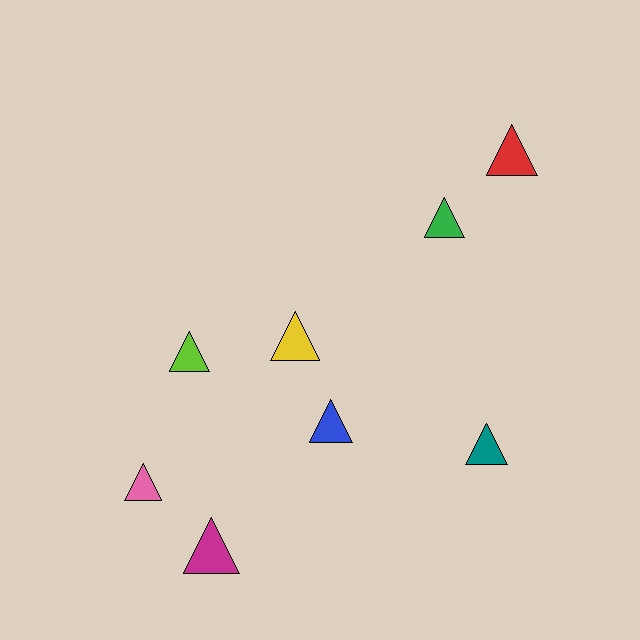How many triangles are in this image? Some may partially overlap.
There are 8 triangles.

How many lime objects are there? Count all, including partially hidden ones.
There is 1 lime object.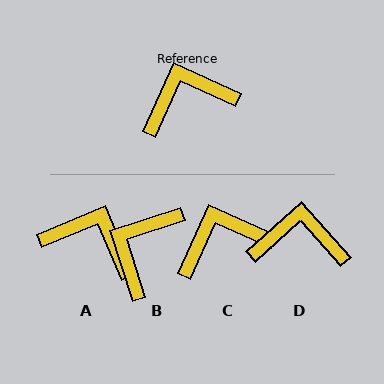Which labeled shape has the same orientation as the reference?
C.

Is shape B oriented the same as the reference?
No, it is off by about 42 degrees.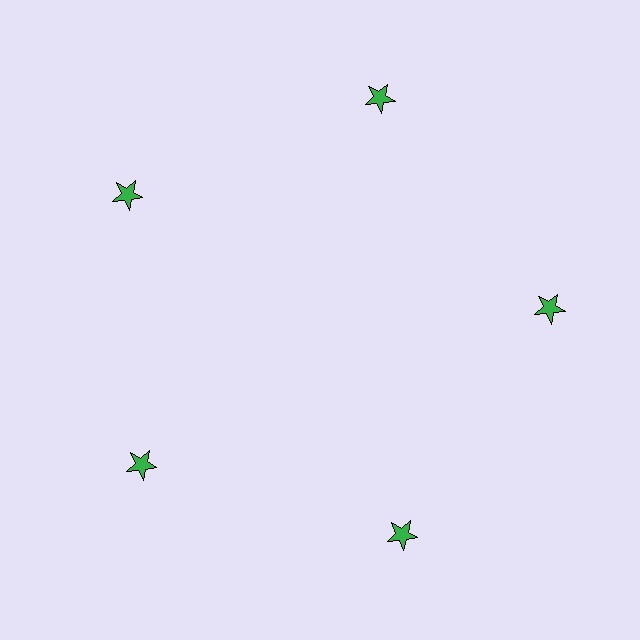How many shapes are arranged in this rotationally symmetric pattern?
There are 5 shapes, arranged in 5 groups of 1.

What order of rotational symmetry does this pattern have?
This pattern has 5-fold rotational symmetry.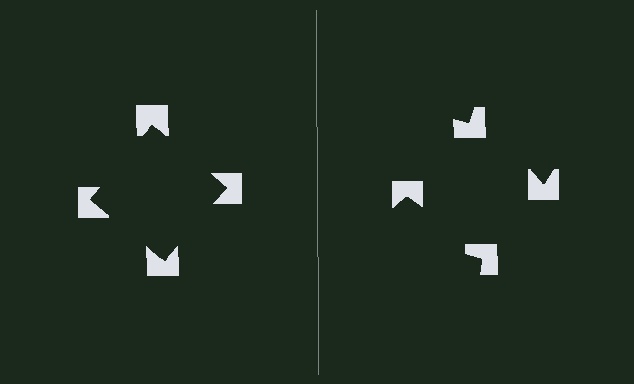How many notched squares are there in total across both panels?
8 — 4 on each side.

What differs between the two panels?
The notched squares are positioned identically on both sides; only the wedge orientations differ. On the left they align to a square; on the right they are misaligned.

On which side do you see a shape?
An illusory square appears on the left side. On the right side the wedge cuts are rotated, so no coherent shape forms.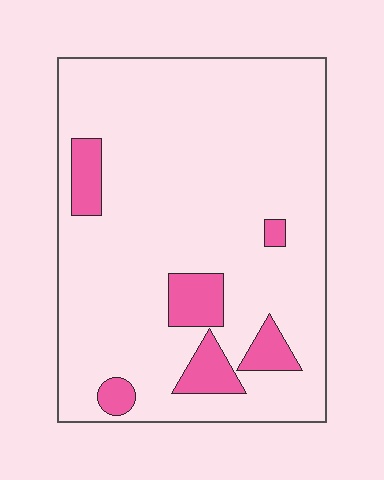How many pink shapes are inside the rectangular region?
6.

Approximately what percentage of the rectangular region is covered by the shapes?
Approximately 10%.